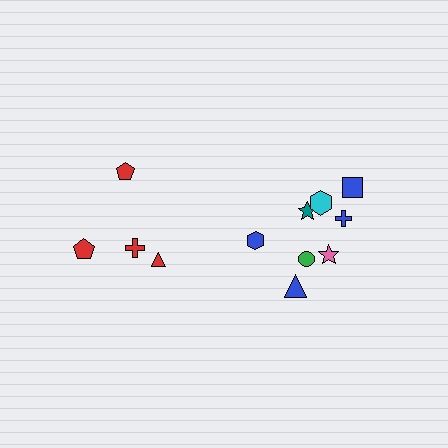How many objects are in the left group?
There are 4 objects.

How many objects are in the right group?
There are 8 objects.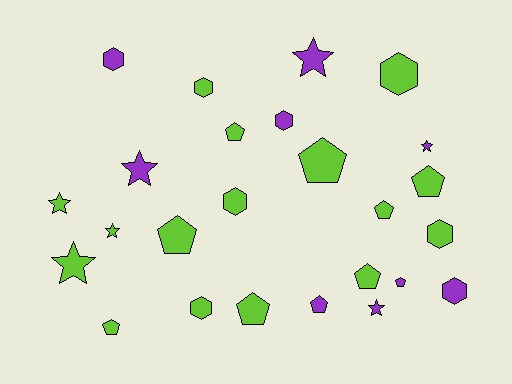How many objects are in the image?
There are 25 objects.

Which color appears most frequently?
Lime, with 16 objects.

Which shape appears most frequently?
Pentagon, with 10 objects.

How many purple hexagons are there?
There are 3 purple hexagons.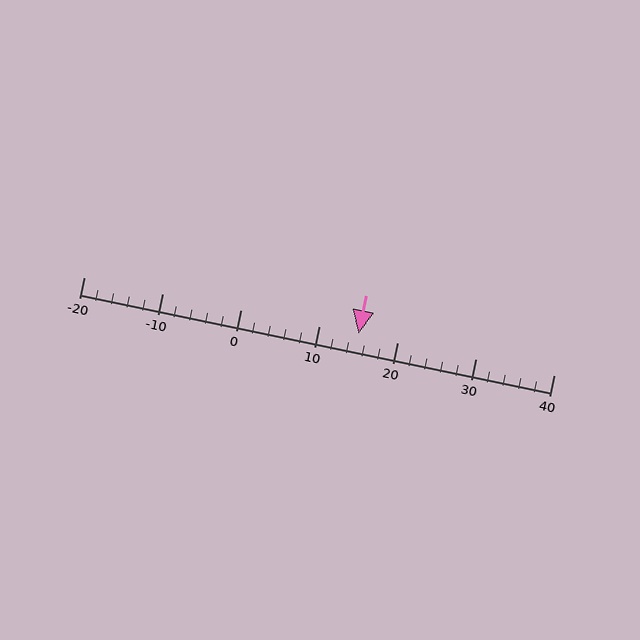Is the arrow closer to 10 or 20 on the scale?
The arrow is closer to 20.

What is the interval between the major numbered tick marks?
The major tick marks are spaced 10 units apart.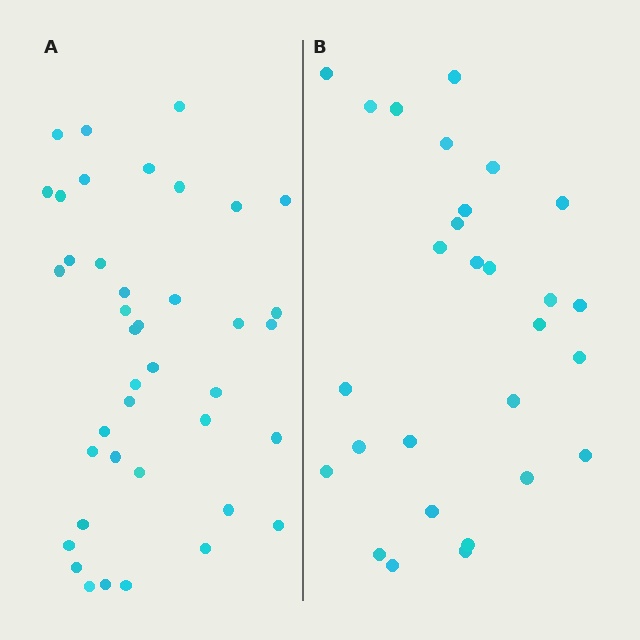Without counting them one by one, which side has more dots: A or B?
Region A (the left region) has more dots.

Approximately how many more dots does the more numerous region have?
Region A has roughly 12 or so more dots than region B.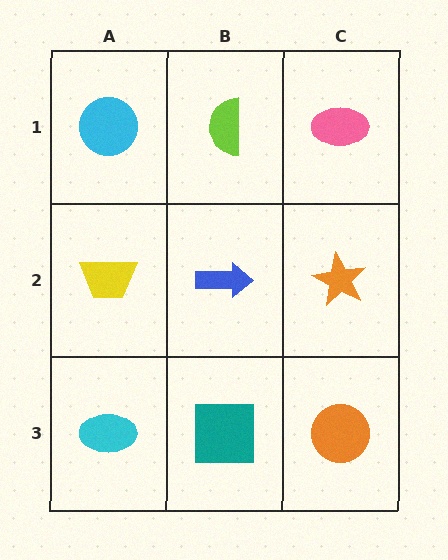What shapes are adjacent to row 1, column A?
A yellow trapezoid (row 2, column A), a lime semicircle (row 1, column B).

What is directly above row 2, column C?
A pink ellipse.